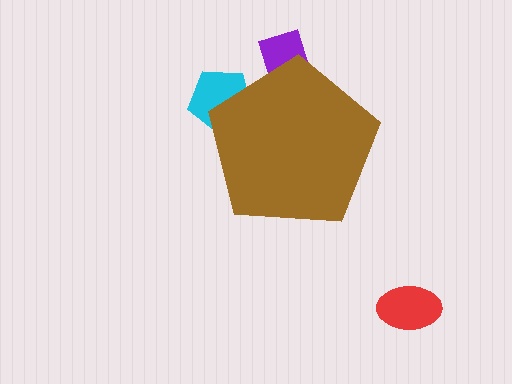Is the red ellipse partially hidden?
No, the red ellipse is fully visible.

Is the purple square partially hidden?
Yes, the purple square is partially hidden behind the brown pentagon.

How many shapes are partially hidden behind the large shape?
2 shapes are partially hidden.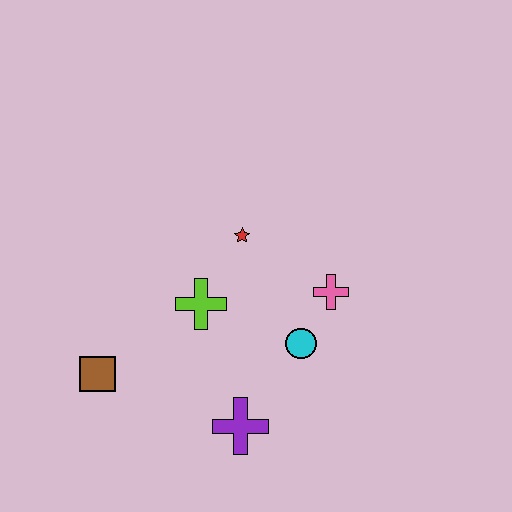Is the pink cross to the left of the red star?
No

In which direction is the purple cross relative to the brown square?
The purple cross is to the right of the brown square.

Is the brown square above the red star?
No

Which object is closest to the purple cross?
The cyan circle is closest to the purple cross.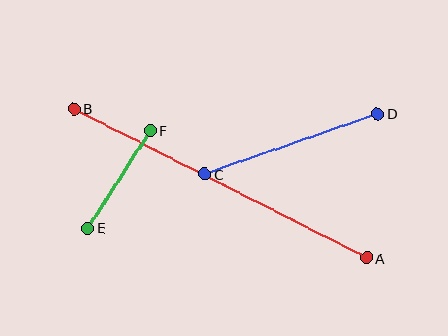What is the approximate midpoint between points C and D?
The midpoint is at approximately (291, 144) pixels.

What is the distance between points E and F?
The distance is approximately 116 pixels.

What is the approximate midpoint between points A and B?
The midpoint is at approximately (221, 183) pixels.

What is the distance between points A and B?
The distance is approximately 329 pixels.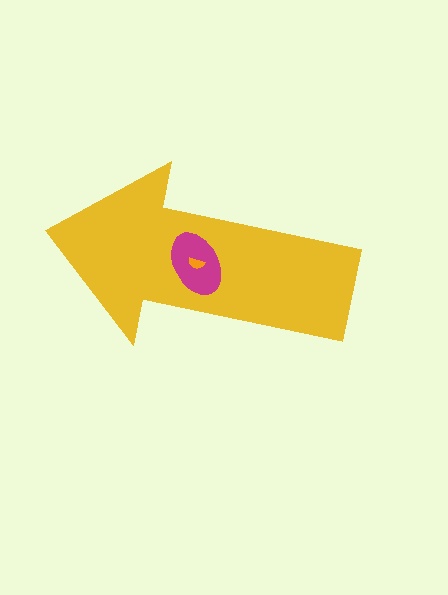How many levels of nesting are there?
3.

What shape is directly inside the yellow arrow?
The magenta ellipse.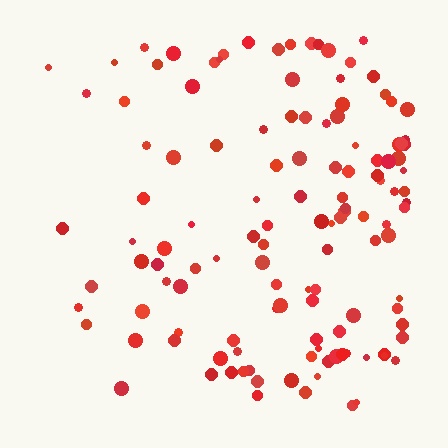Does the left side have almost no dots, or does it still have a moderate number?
Still a moderate number, just noticeably fewer than the right.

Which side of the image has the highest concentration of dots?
The right.